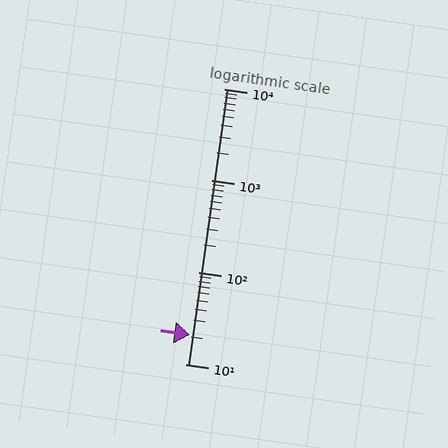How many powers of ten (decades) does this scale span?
The scale spans 3 decades, from 10 to 10000.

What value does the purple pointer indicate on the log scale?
The pointer indicates approximately 21.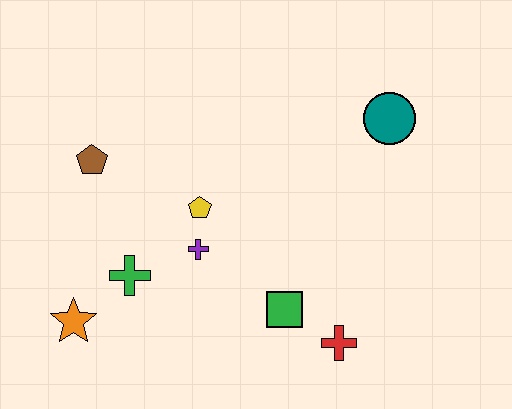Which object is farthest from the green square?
The brown pentagon is farthest from the green square.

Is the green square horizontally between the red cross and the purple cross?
Yes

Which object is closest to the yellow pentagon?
The purple cross is closest to the yellow pentagon.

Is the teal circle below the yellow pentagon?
No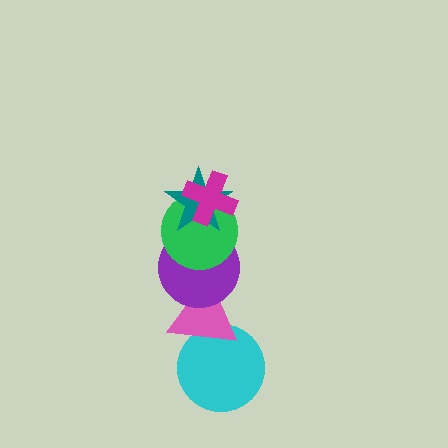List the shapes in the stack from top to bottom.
From top to bottom: the magenta cross, the teal star, the green circle, the purple circle, the pink triangle, the cyan circle.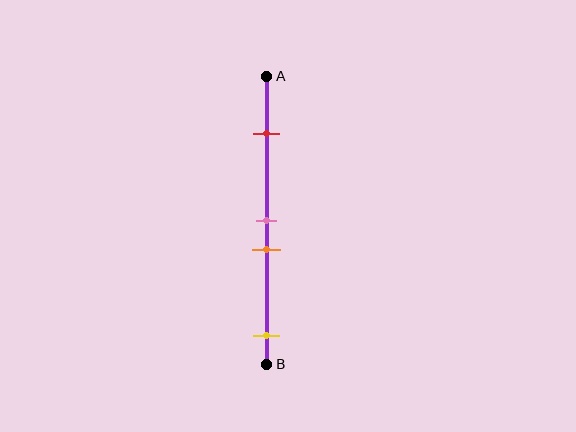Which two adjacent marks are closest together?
The pink and orange marks are the closest adjacent pair.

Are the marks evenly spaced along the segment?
No, the marks are not evenly spaced.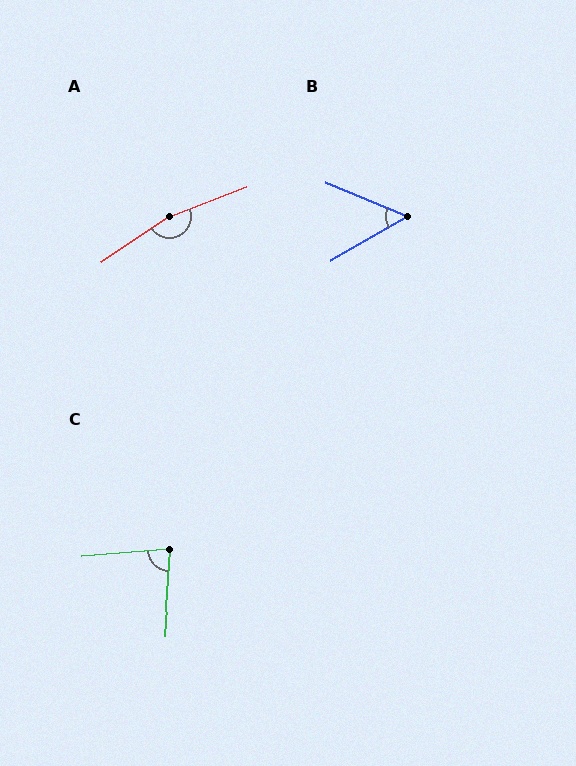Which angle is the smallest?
B, at approximately 52 degrees.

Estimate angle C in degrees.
Approximately 82 degrees.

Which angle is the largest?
A, at approximately 167 degrees.